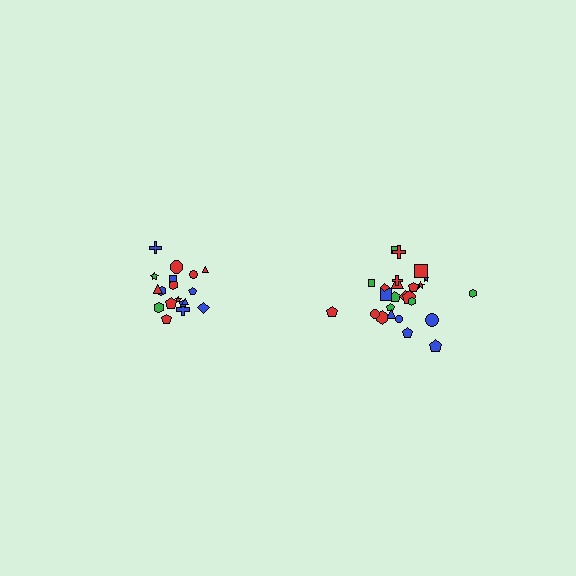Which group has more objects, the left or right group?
The right group.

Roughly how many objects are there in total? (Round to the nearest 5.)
Roughly 45 objects in total.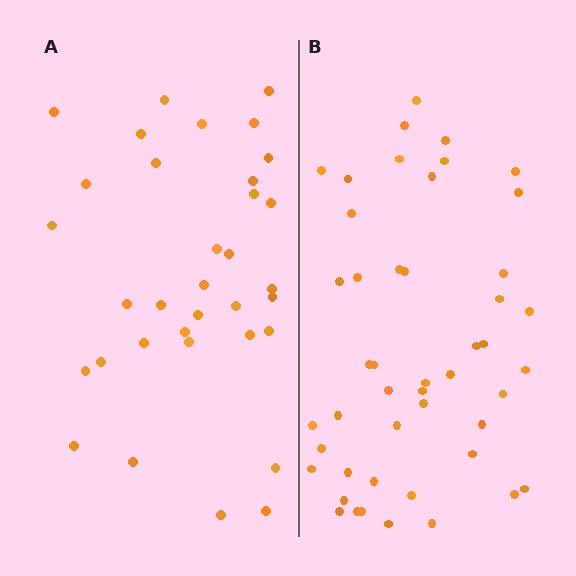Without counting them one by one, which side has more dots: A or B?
Region B (the right region) has more dots.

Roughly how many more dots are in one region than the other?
Region B has approximately 15 more dots than region A.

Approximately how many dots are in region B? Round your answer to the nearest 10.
About 50 dots. (The exact count is 47, which rounds to 50.)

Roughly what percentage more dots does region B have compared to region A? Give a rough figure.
About 40% more.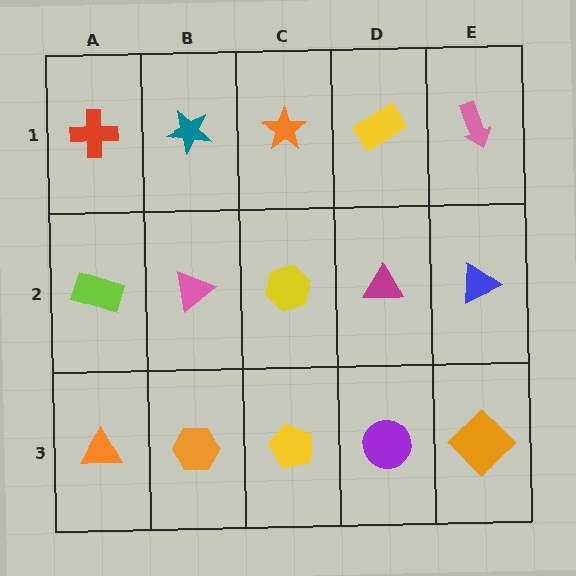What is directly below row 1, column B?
A pink triangle.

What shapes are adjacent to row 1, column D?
A magenta triangle (row 2, column D), an orange star (row 1, column C), a pink arrow (row 1, column E).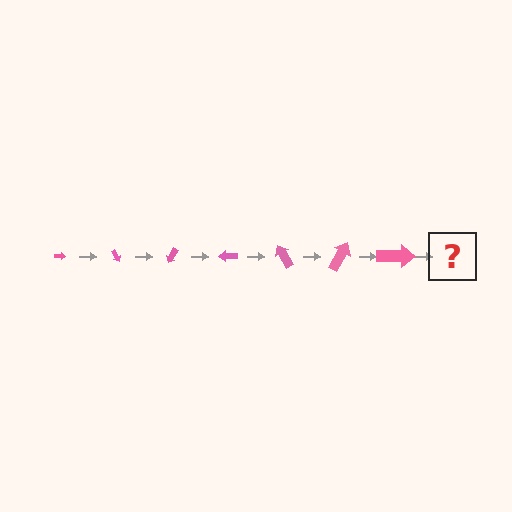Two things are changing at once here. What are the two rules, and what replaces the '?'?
The two rules are that the arrow grows larger each step and it rotates 60 degrees each step. The '?' should be an arrow, larger than the previous one and rotated 420 degrees from the start.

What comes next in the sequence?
The next element should be an arrow, larger than the previous one and rotated 420 degrees from the start.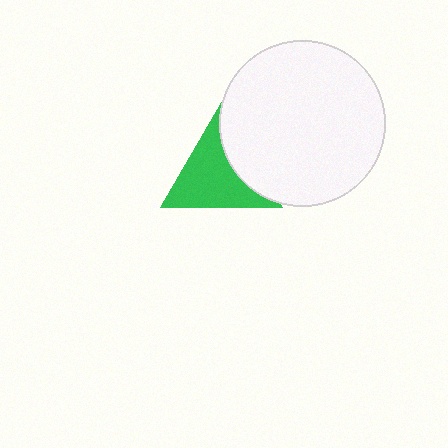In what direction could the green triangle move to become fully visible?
The green triangle could move left. That would shift it out from behind the white circle entirely.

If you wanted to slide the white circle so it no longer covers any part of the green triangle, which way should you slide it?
Slide it right — that is the most direct way to separate the two shapes.